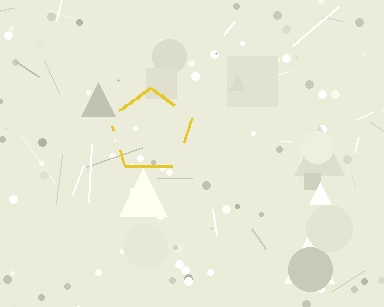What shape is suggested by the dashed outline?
The dashed outline suggests a pentagon.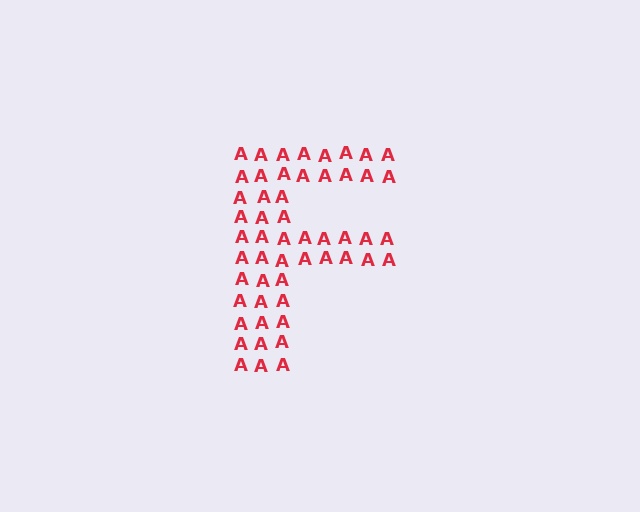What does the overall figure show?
The overall figure shows the letter F.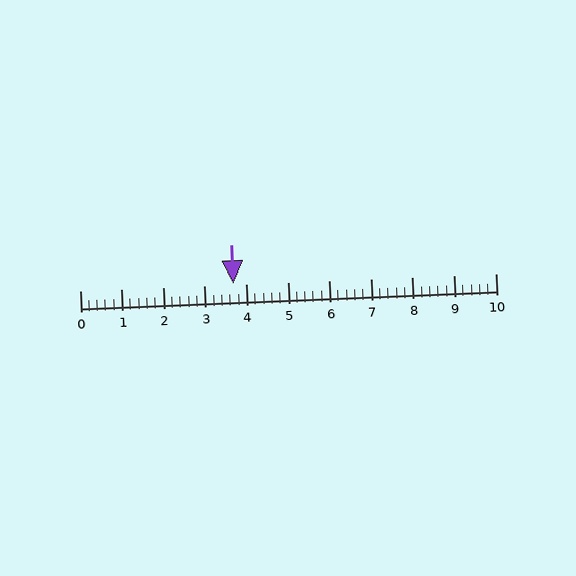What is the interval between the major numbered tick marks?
The major tick marks are spaced 1 units apart.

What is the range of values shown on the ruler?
The ruler shows values from 0 to 10.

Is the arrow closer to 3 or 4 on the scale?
The arrow is closer to 4.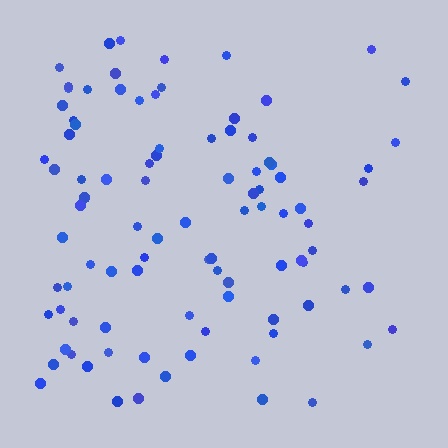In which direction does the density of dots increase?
From right to left, with the left side densest.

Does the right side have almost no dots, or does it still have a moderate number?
Still a moderate number, just noticeably fewer than the left.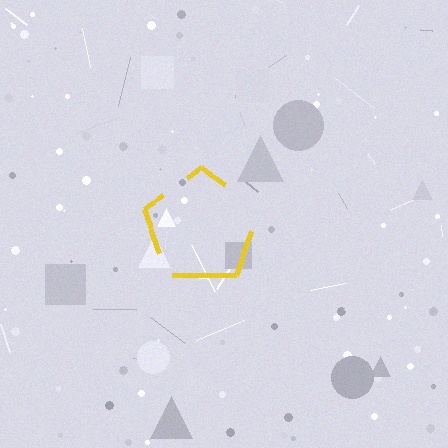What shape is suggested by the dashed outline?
The dashed outline suggests a pentagon.